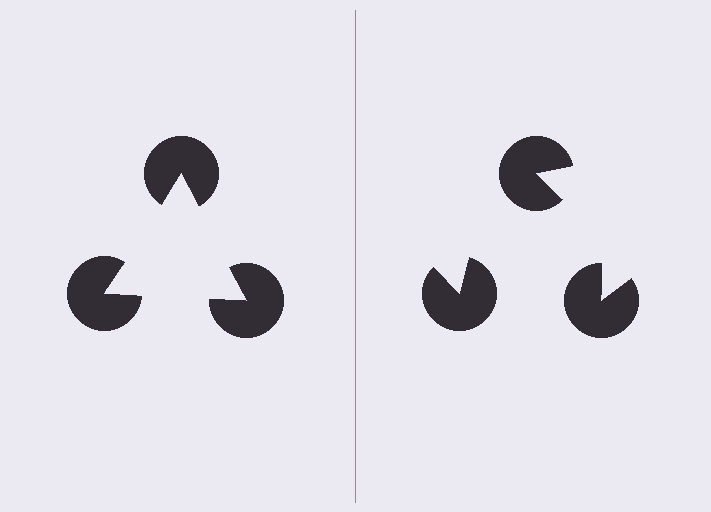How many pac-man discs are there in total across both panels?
6 — 3 on each side.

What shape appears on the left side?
An illusory triangle.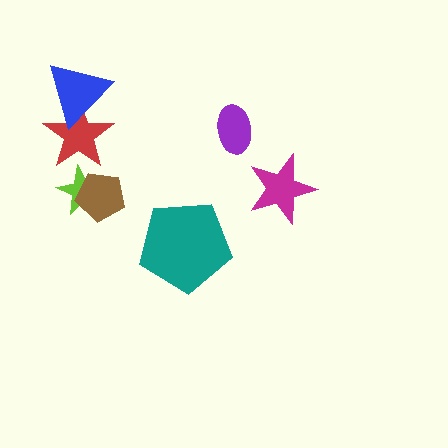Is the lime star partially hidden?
Yes, it is partially covered by another shape.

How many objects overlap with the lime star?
2 objects overlap with the lime star.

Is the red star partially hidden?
Yes, it is partially covered by another shape.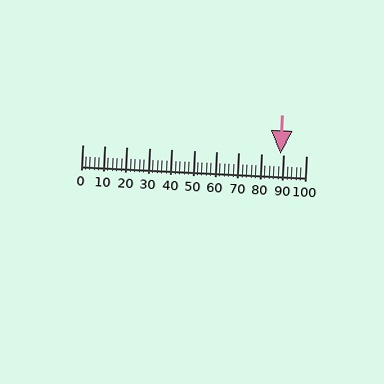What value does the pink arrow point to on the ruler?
The pink arrow points to approximately 89.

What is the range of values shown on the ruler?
The ruler shows values from 0 to 100.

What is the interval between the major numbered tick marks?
The major tick marks are spaced 10 units apart.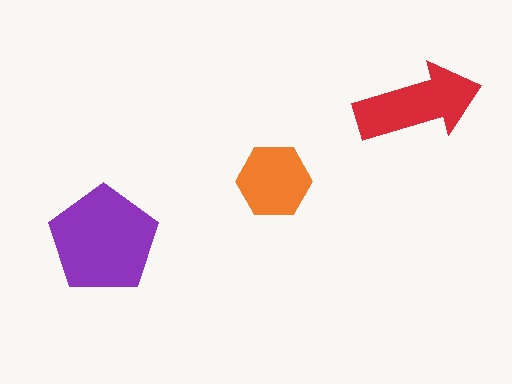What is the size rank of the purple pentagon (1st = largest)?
1st.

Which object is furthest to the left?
The purple pentagon is leftmost.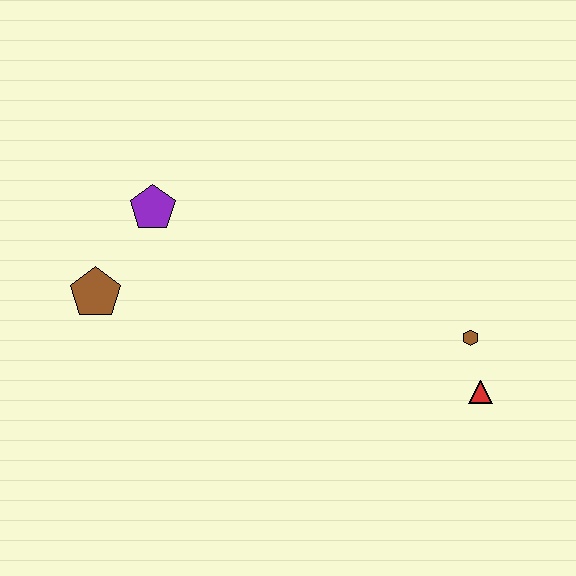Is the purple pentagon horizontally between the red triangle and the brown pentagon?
Yes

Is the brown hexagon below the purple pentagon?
Yes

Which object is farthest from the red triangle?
The brown pentagon is farthest from the red triangle.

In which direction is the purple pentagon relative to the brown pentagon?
The purple pentagon is above the brown pentagon.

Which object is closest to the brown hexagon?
The red triangle is closest to the brown hexagon.